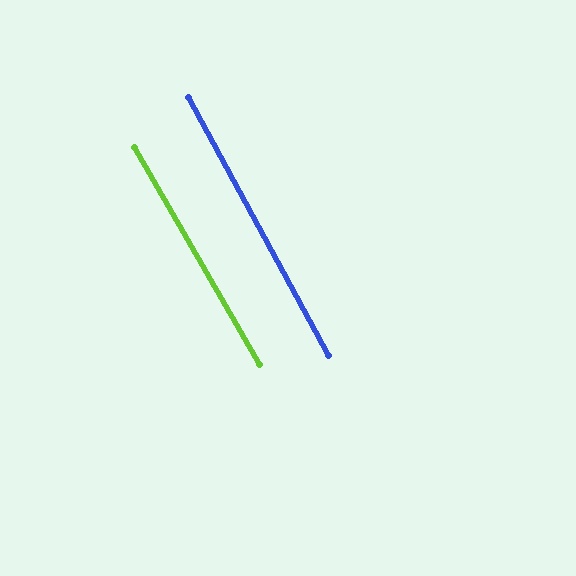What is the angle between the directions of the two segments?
Approximately 1 degree.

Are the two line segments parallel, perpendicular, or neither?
Parallel — their directions differ by only 1.3°.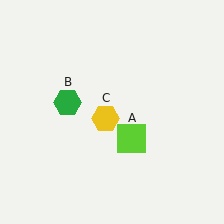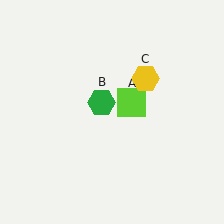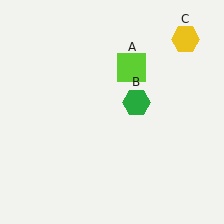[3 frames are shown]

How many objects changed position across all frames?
3 objects changed position: lime square (object A), green hexagon (object B), yellow hexagon (object C).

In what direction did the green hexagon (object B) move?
The green hexagon (object B) moved right.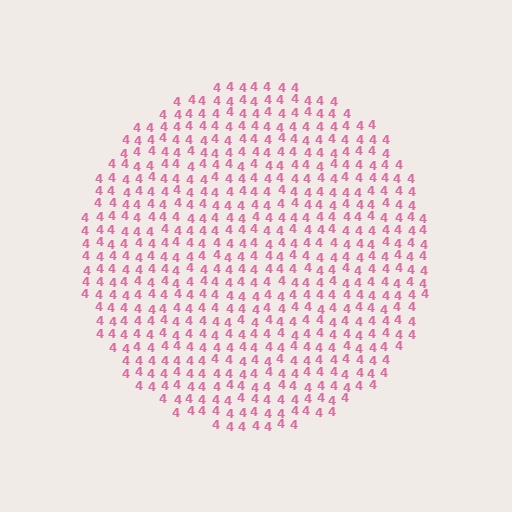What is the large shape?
The large shape is a circle.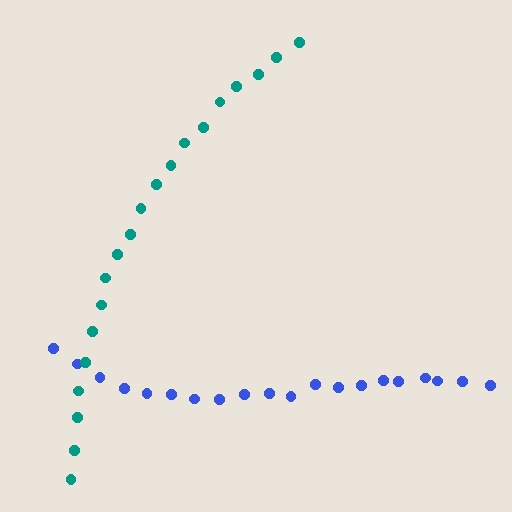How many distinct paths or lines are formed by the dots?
There are 2 distinct paths.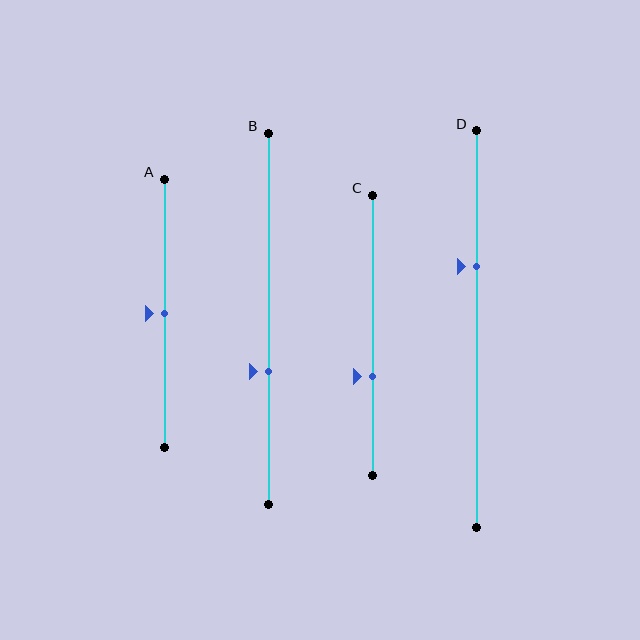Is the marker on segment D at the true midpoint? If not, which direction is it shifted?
No, the marker on segment D is shifted upward by about 16% of the segment length.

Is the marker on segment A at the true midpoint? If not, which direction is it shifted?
Yes, the marker on segment A is at the true midpoint.